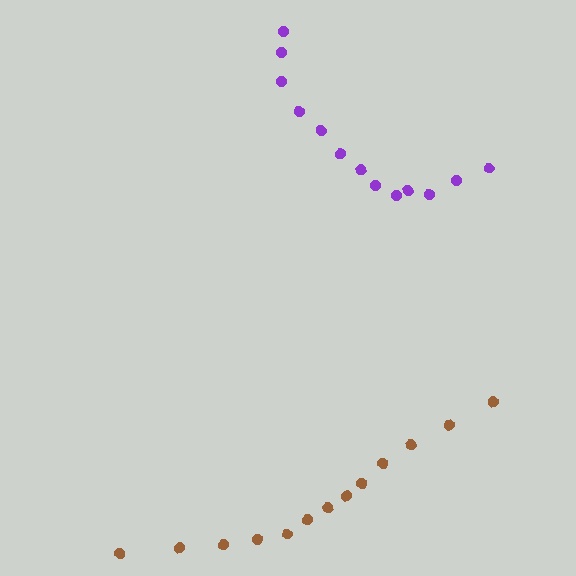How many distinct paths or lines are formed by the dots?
There are 2 distinct paths.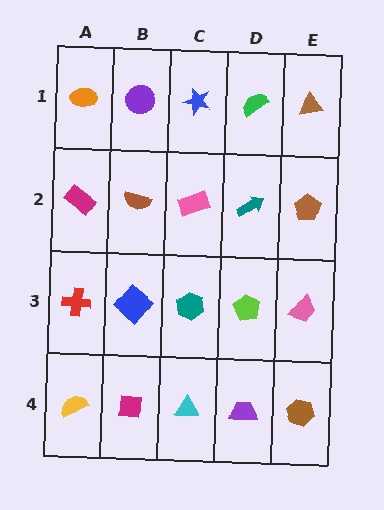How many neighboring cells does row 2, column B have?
4.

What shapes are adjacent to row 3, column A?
A magenta rectangle (row 2, column A), a yellow semicircle (row 4, column A), a blue diamond (row 3, column B).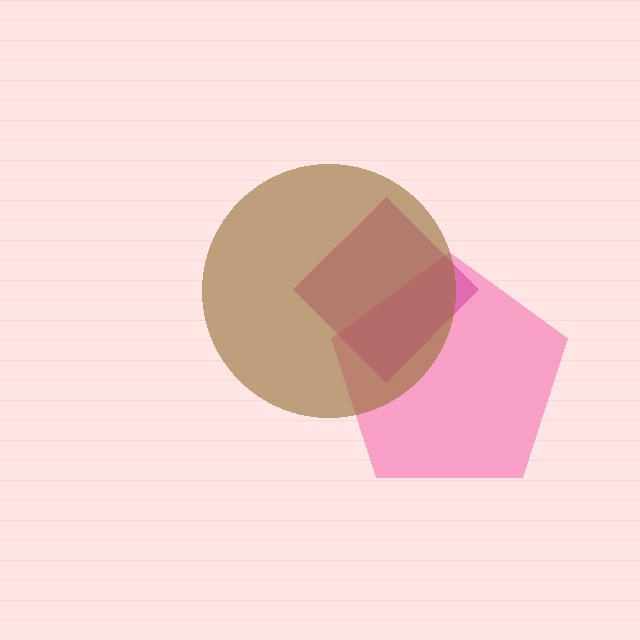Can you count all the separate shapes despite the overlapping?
Yes, there are 3 separate shapes.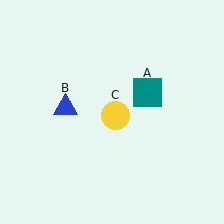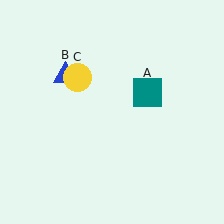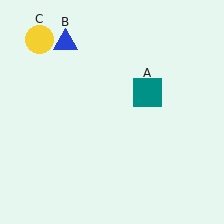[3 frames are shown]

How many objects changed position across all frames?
2 objects changed position: blue triangle (object B), yellow circle (object C).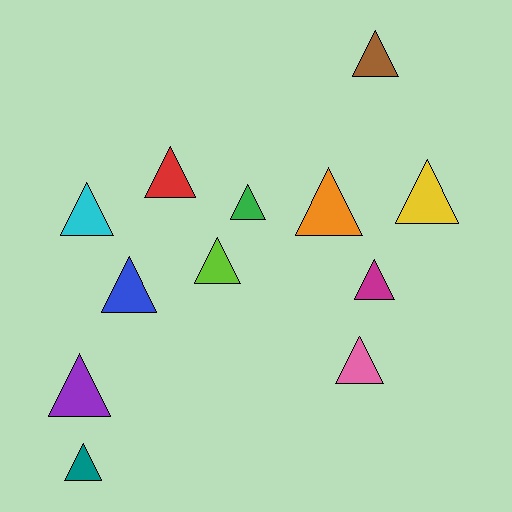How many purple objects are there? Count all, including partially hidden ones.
There is 1 purple object.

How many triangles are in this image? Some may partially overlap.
There are 12 triangles.